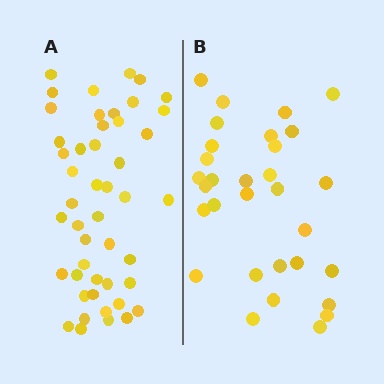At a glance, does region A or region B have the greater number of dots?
Region A (the left region) has more dots.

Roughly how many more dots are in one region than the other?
Region A has approximately 15 more dots than region B.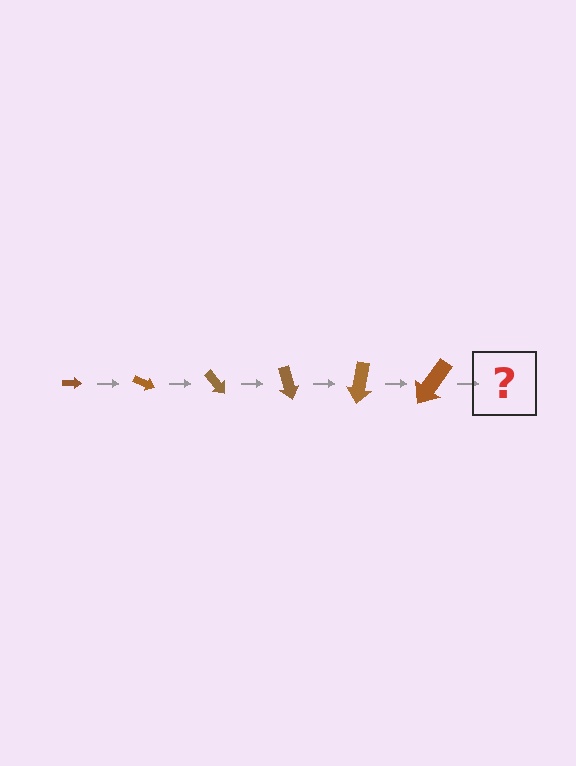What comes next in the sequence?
The next element should be an arrow, larger than the previous one and rotated 150 degrees from the start.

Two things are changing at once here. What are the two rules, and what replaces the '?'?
The two rules are that the arrow grows larger each step and it rotates 25 degrees each step. The '?' should be an arrow, larger than the previous one and rotated 150 degrees from the start.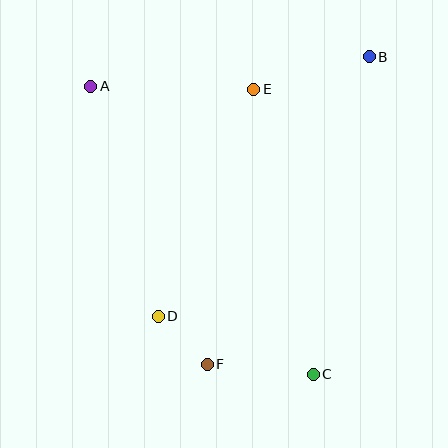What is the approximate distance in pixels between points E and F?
The distance between E and F is approximately 279 pixels.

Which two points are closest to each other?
Points D and F are closest to each other.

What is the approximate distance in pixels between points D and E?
The distance between D and E is approximately 246 pixels.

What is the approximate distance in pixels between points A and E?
The distance between A and E is approximately 163 pixels.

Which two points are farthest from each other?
Points A and C are farthest from each other.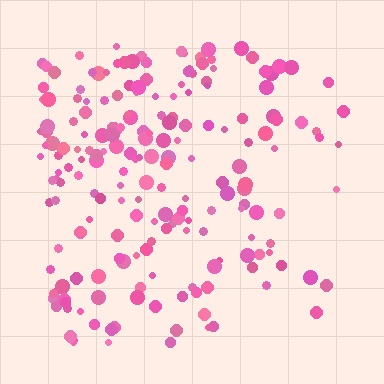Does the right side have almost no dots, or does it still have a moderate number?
Still a moderate number, just noticeably fewer than the left.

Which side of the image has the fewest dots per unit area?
The right.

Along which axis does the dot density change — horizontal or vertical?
Horizontal.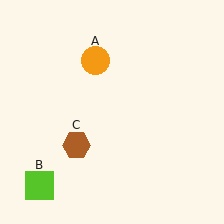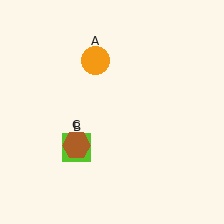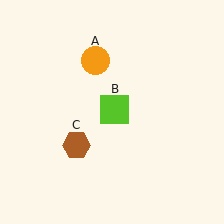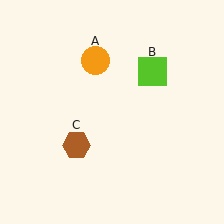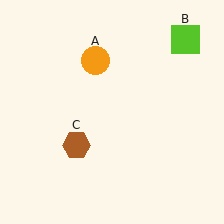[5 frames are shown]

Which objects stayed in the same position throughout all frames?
Orange circle (object A) and brown hexagon (object C) remained stationary.